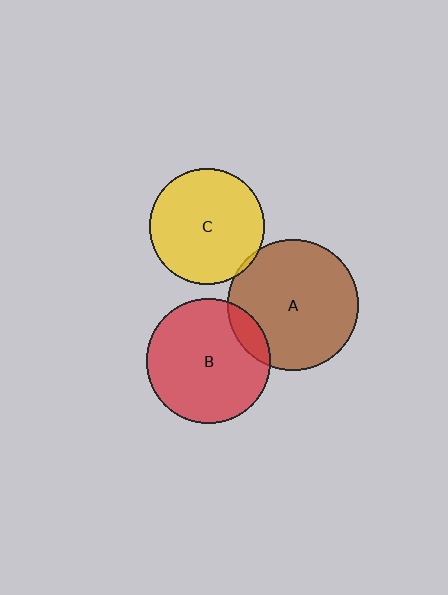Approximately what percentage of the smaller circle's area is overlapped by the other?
Approximately 10%.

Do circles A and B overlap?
Yes.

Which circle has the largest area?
Circle A (brown).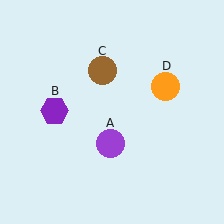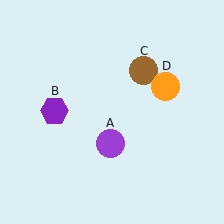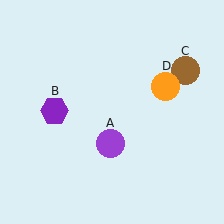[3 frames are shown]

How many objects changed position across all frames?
1 object changed position: brown circle (object C).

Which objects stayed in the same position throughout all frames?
Purple circle (object A) and purple hexagon (object B) and orange circle (object D) remained stationary.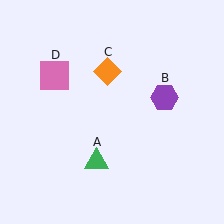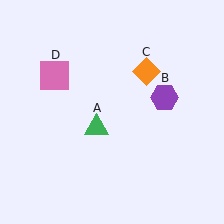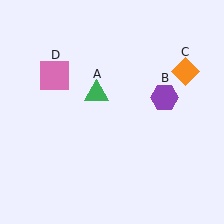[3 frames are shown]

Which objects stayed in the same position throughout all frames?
Purple hexagon (object B) and pink square (object D) remained stationary.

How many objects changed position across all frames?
2 objects changed position: green triangle (object A), orange diamond (object C).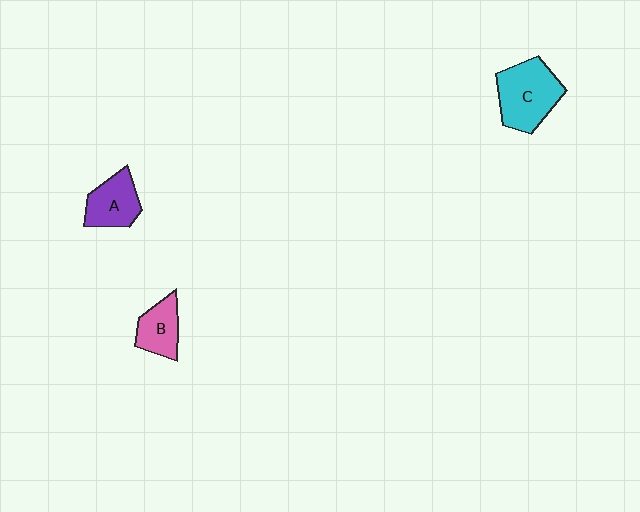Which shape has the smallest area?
Shape B (pink).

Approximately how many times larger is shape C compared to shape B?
Approximately 1.7 times.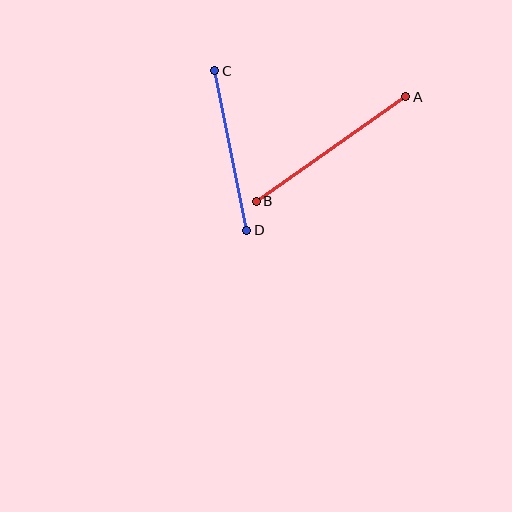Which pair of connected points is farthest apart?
Points A and B are farthest apart.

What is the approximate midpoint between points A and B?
The midpoint is at approximately (331, 149) pixels.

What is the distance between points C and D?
The distance is approximately 163 pixels.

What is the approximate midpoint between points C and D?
The midpoint is at approximately (231, 151) pixels.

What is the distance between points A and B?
The distance is approximately 183 pixels.